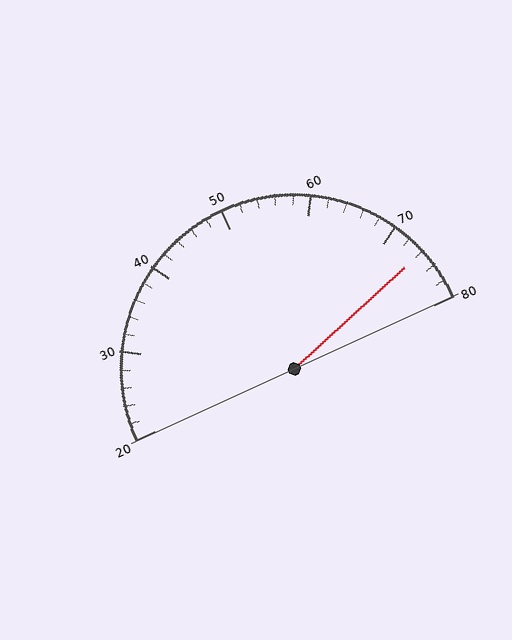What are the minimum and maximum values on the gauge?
The gauge ranges from 20 to 80.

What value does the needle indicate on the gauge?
The needle indicates approximately 74.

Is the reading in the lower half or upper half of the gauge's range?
The reading is in the upper half of the range (20 to 80).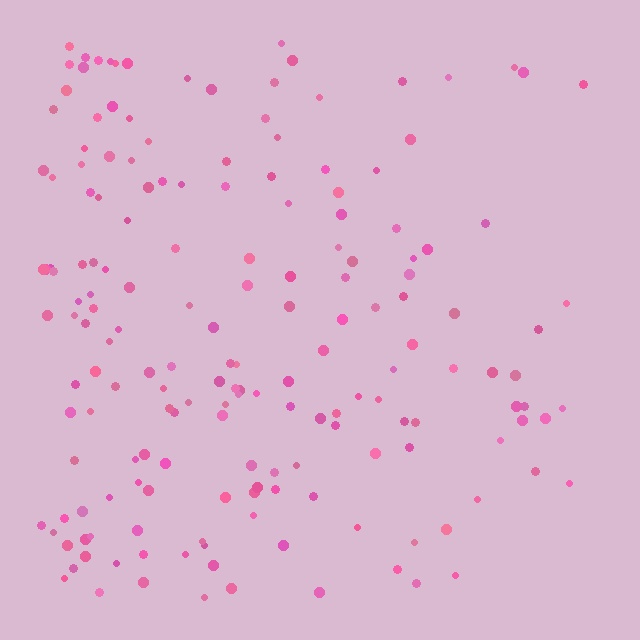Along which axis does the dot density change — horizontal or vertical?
Horizontal.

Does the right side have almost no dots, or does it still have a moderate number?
Still a moderate number, just noticeably fewer than the left.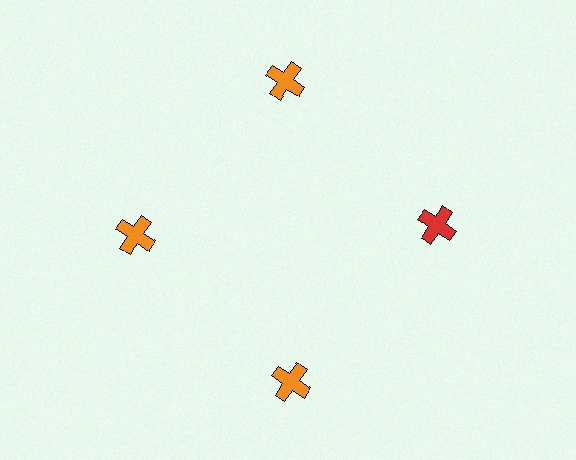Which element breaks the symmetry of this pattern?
The red cross at roughly the 3 o'clock position breaks the symmetry. All other shapes are orange crosses.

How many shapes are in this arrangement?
There are 4 shapes arranged in a ring pattern.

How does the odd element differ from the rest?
It has a different color: red instead of orange.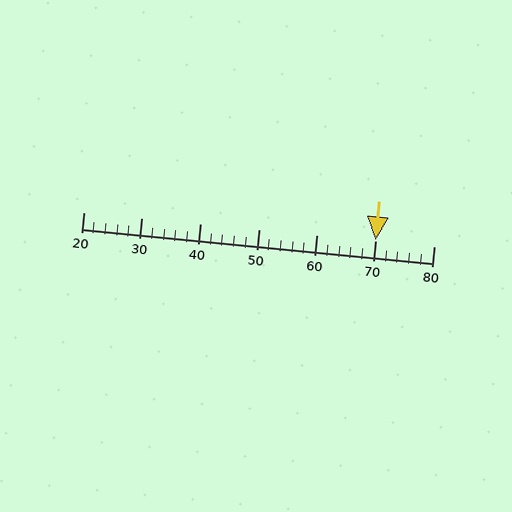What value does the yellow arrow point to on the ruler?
The yellow arrow points to approximately 70.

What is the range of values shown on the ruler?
The ruler shows values from 20 to 80.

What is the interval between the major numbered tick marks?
The major tick marks are spaced 10 units apart.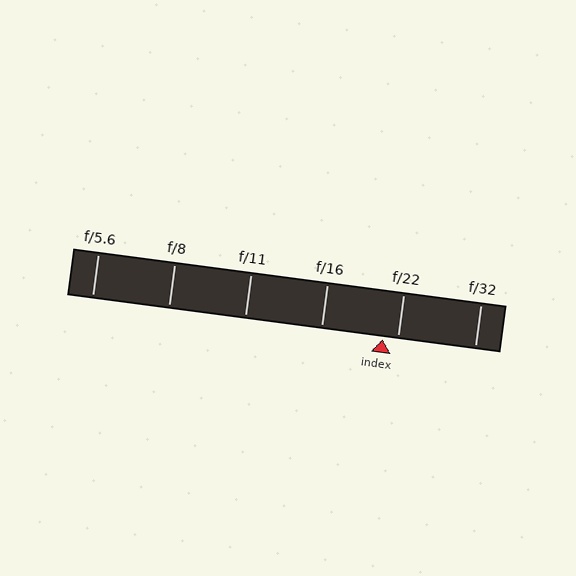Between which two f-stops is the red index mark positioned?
The index mark is between f/16 and f/22.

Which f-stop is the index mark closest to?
The index mark is closest to f/22.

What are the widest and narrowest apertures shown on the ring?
The widest aperture shown is f/5.6 and the narrowest is f/32.